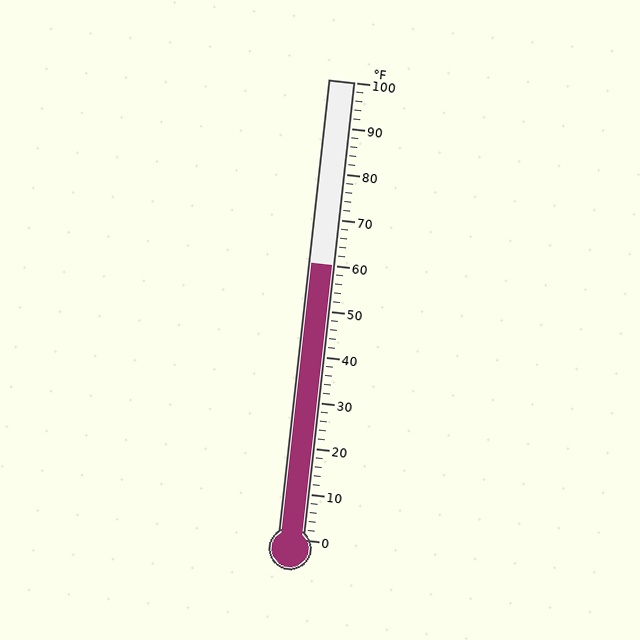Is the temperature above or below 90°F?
The temperature is below 90°F.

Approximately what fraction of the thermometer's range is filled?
The thermometer is filled to approximately 60% of its range.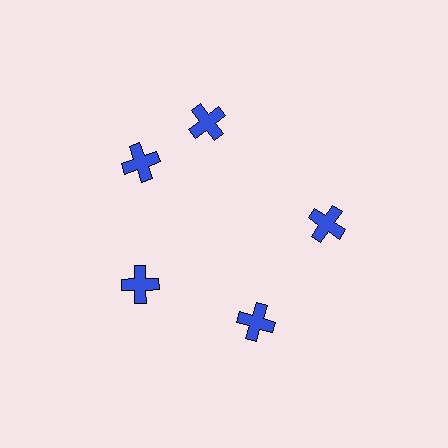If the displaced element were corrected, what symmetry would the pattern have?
It would have 5-fold rotational symmetry — the pattern would map onto itself every 72 degrees.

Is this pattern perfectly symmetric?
No. The 5 blue crosses are arranged in a ring, but one element near the 1 o'clock position is rotated out of alignment along the ring, breaking the 5-fold rotational symmetry.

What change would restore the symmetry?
The symmetry would be restored by rotating it back into even spacing with its neighbors so that all 5 crosses sit at equal angles and equal distance from the center.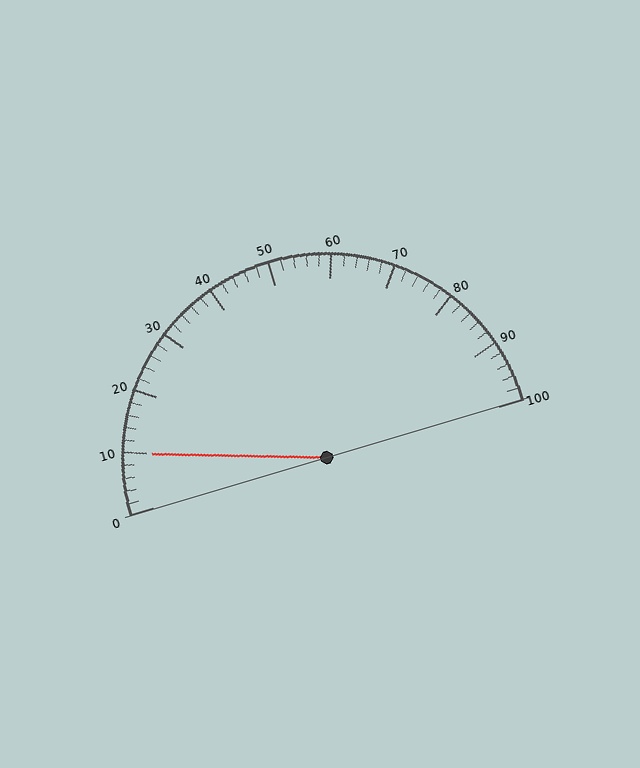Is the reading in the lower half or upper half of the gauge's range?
The reading is in the lower half of the range (0 to 100).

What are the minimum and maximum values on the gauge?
The gauge ranges from 0 to 100.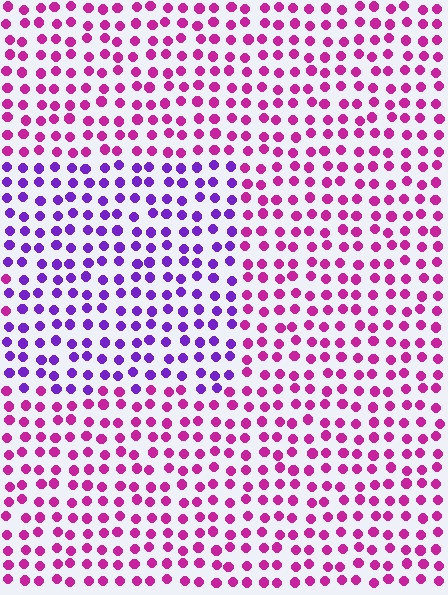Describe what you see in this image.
The image is filled with small magenta elements in a uniform arrangement. A rectangle-shaped region is visible where the elements are tinted to a slightly different hue, forming a subtle color boundary.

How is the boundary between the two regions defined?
The boundary is defined purely by a slight shift in hue (about 45 degrees). Spacing, size, and orientation are identical on both sides.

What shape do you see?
I see a rectangle.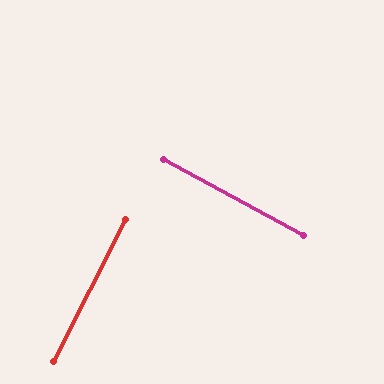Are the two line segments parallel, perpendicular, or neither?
Perpendicular — they meet at approximately 88°.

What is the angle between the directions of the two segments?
Approximately 88 degrees.